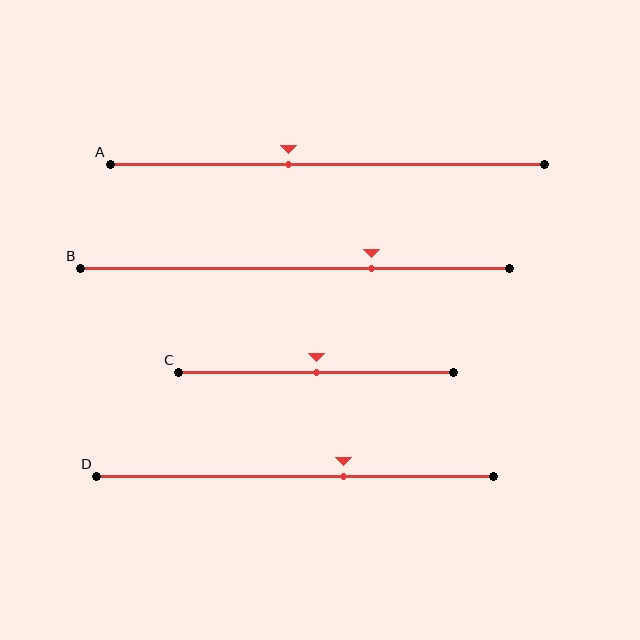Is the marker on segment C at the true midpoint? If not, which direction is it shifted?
Yes, the marker on segment C is at the true midpoint.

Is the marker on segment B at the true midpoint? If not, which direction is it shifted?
No, the marker on segment B is shifted to the right by about 18% of the segment length.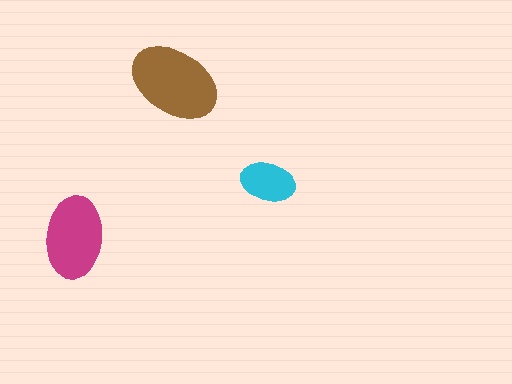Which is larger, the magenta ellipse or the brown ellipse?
The brown one.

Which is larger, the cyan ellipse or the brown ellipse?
The brown one.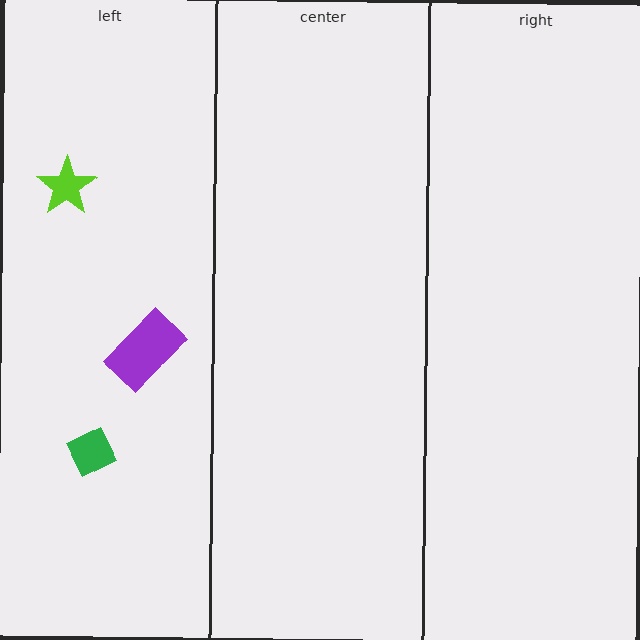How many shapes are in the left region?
3.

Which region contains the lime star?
The left region.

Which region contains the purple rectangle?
The left region.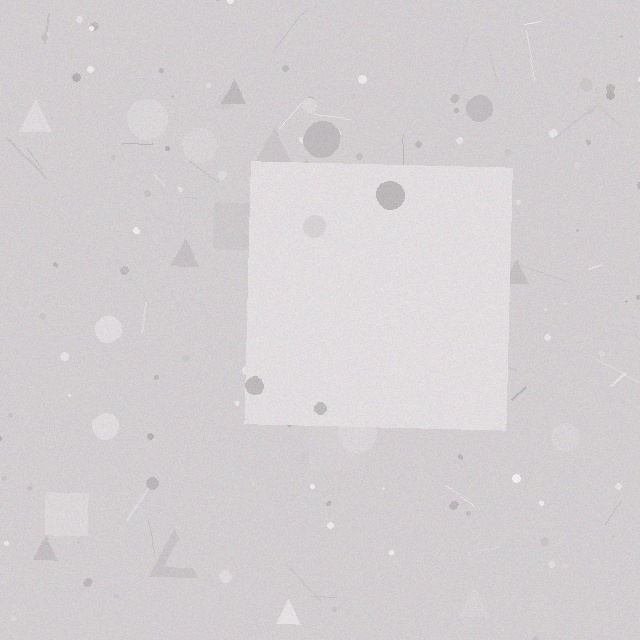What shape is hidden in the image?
A square is hidden in the image.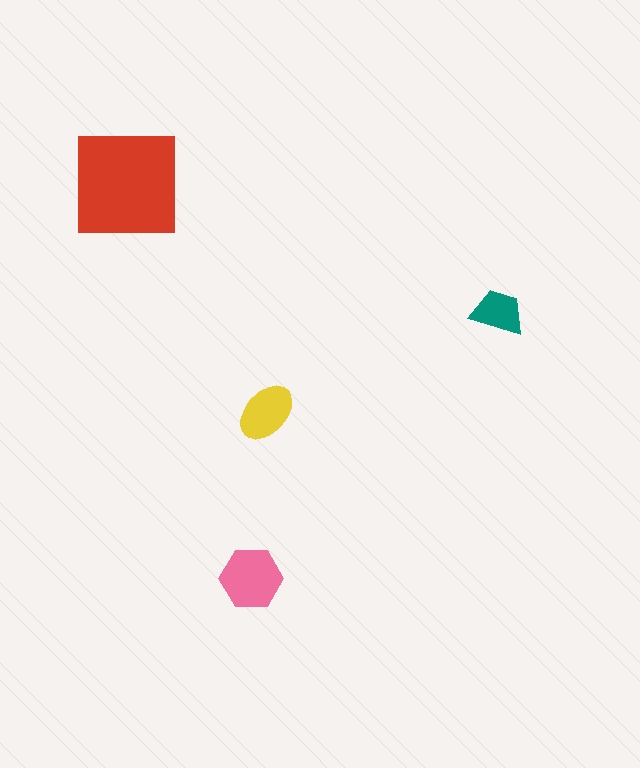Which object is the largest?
The red square.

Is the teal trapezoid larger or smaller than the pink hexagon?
Smaller.